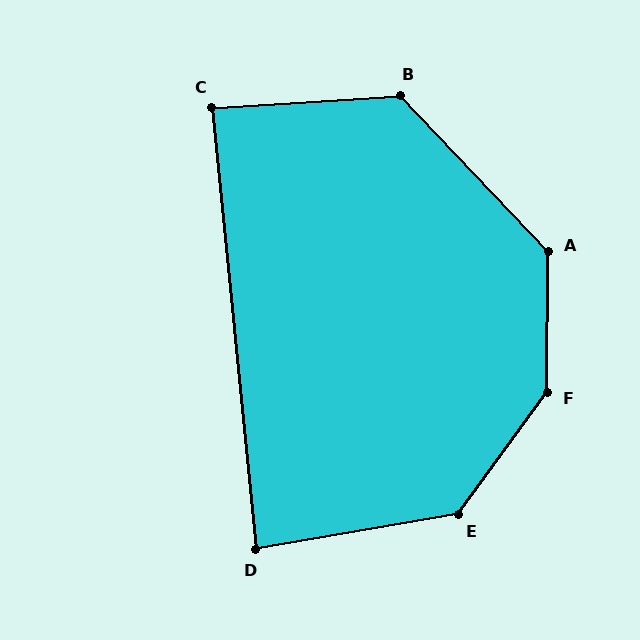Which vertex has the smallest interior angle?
D, at approximately 86 degrees.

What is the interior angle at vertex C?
Approximately 88 degrees (approximately right).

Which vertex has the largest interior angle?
F, at approximately 144 degrees.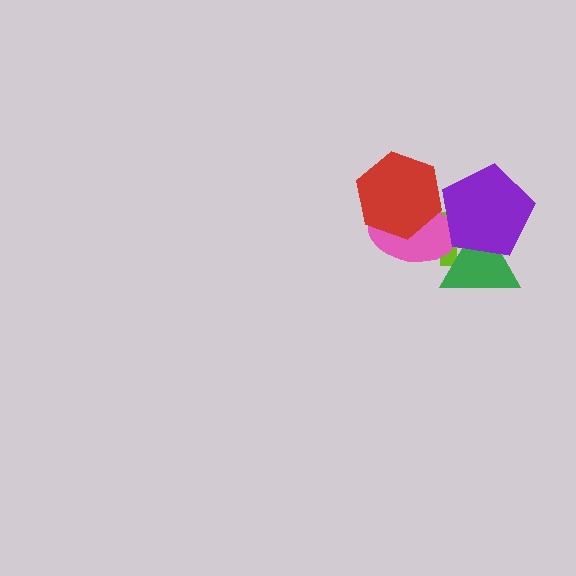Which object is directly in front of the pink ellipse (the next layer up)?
The green triangle is directly in front of the pink ellipse.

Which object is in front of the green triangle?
The purple pentagon is in front of the green triangle.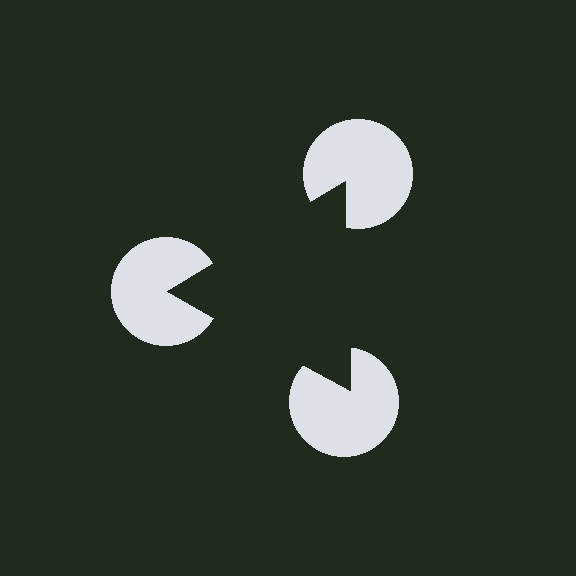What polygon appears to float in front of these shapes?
An illusory triangle — its edges are inferred from the aligned wedge cuts in the pac-man discs, not physically drawn.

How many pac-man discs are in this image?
There are 3 — one at each vertex of the illusory triangle.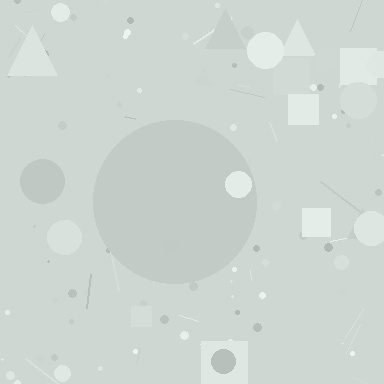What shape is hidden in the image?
A circle is hidden in the image.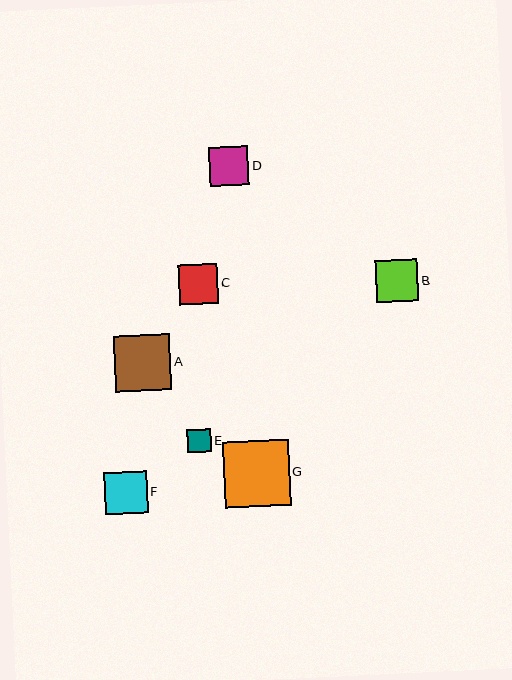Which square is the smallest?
Square E is the smallest with a size of approximately 23 pixels.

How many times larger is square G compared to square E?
Square G is approximately 2.8 times the size of square E.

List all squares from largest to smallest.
From largest to smallest: G, A, F, B, C, D, E.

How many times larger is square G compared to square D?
Square G is approximately 1.7 times the size of square D.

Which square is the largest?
Square G is the largest with a size of approximately 66 pixels.